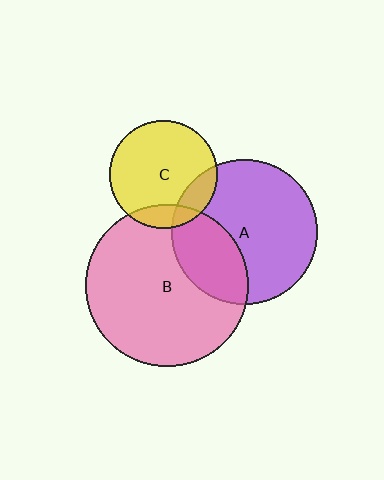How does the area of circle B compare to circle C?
Approximately 2.3 times.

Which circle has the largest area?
Circle B (pink).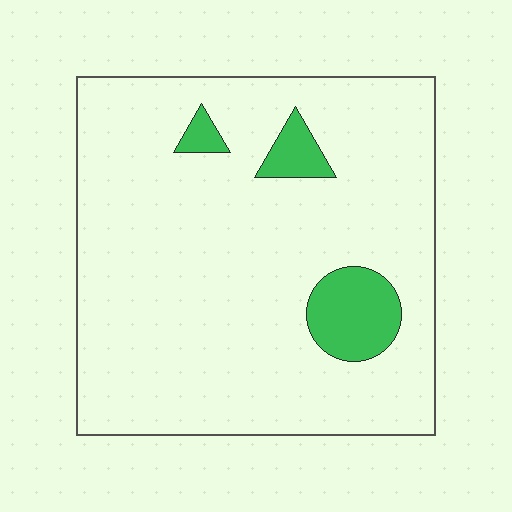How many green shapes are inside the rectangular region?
3.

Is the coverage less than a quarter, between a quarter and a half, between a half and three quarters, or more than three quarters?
Less than a quarter.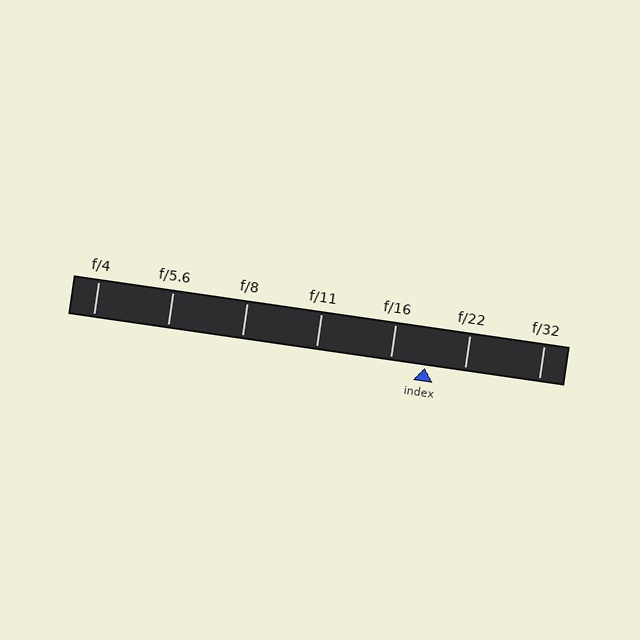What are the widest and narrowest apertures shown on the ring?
The widest aperture shown is f/4 and the narrowest is f/32.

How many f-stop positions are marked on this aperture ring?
There are 7 f-stop positions marked.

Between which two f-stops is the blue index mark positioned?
The index mark is between f/16 and f/22.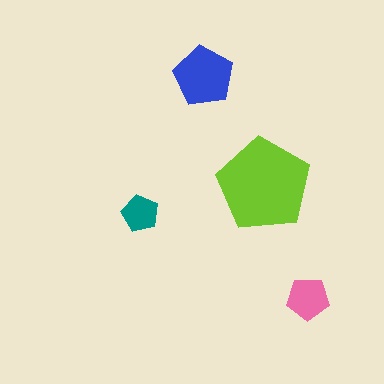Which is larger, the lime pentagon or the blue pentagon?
The lime one.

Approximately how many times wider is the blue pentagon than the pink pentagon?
About 1.5 times wider.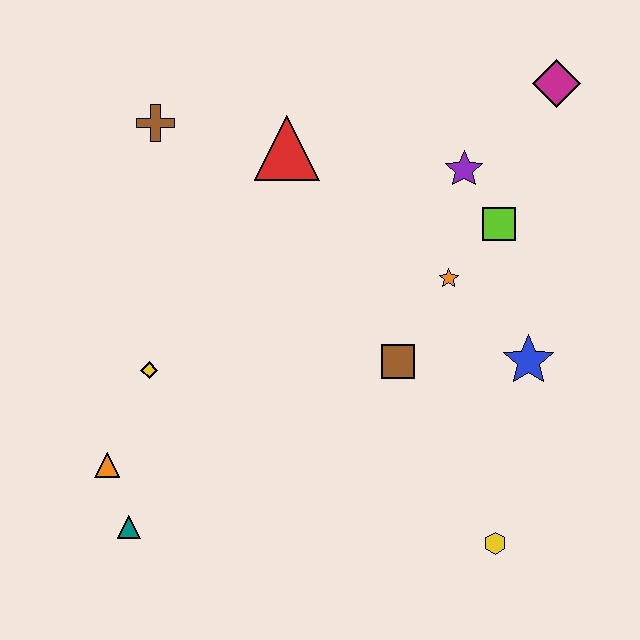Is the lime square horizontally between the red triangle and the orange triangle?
No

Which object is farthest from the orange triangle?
The magenta diamond is farthest from the orange triangle.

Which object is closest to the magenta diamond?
The purple star is closest to the magenta diamond.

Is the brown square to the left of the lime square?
Yes